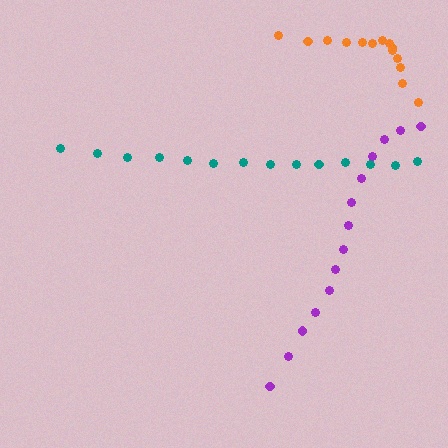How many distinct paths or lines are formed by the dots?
There are 3 distinct paths.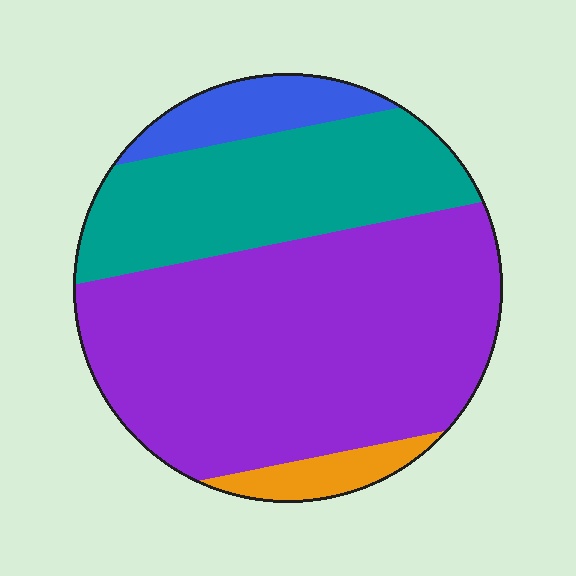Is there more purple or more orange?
Purple.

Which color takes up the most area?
Purple, at roughly 60%.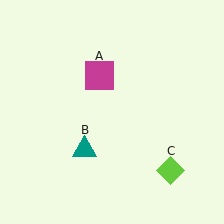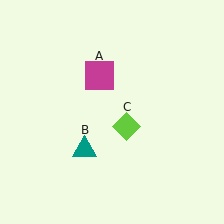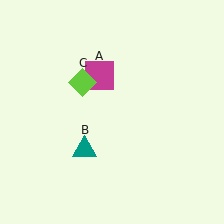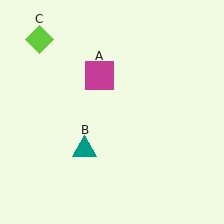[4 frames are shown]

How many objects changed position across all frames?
1 object changed position: lime diamond (object C).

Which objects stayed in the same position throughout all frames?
Magenta square (object A) and teal triangle (object B) remained stationary.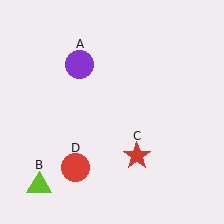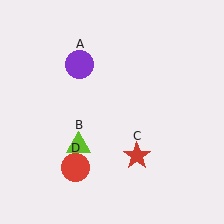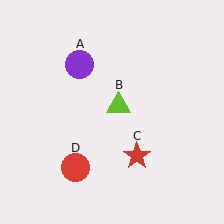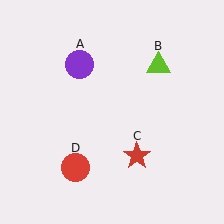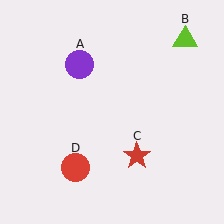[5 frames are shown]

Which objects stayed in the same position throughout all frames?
Purple circle (object A) and red star (object C) and red circle (object D) remained stationary.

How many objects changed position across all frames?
1 object changed position: lime triangle (object B).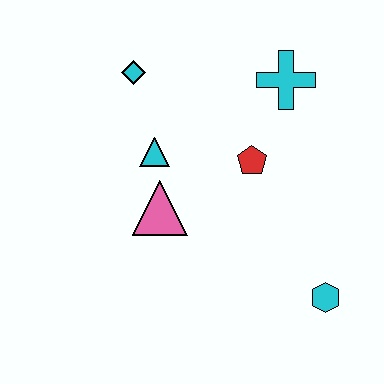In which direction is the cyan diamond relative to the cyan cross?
The cyan diamond is to the left of the cyan cross.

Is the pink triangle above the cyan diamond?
No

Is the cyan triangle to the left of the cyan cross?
Yes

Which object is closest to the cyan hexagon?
The red pentagon is closest to the cyan hexagon.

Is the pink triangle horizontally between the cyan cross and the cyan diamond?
Yes